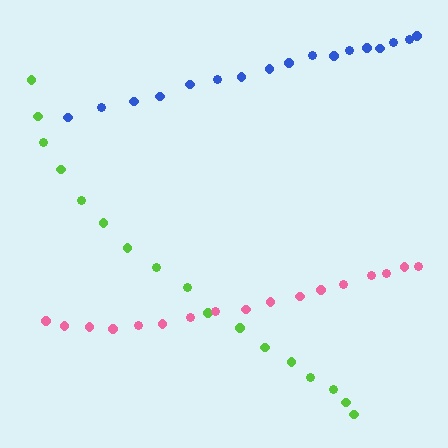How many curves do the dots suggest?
There are 3 distinct paths.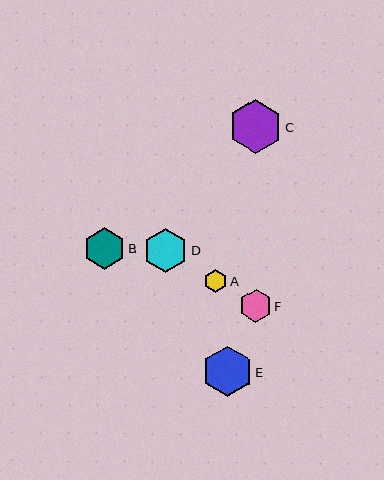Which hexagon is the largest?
Hexagon C is the largest with a size of approximately 54 pixels.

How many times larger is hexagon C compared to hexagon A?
Hexagon C is approximately 2.4 times the size of hexagon A.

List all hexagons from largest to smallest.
From largest to smallest: C, E, D, B, F, A.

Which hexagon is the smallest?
Hexagon A is the smallest with a size of approximately 23 pixels.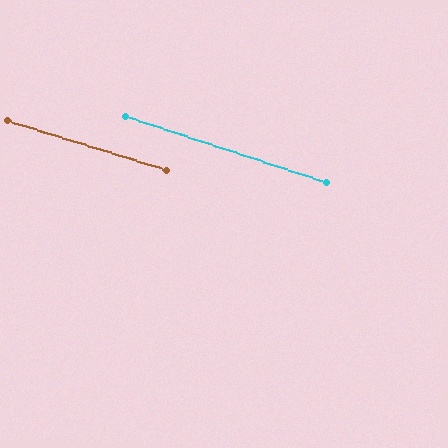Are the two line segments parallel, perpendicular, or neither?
Parallel — their directions differ by only 0.8°.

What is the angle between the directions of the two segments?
Approximately 1 degree.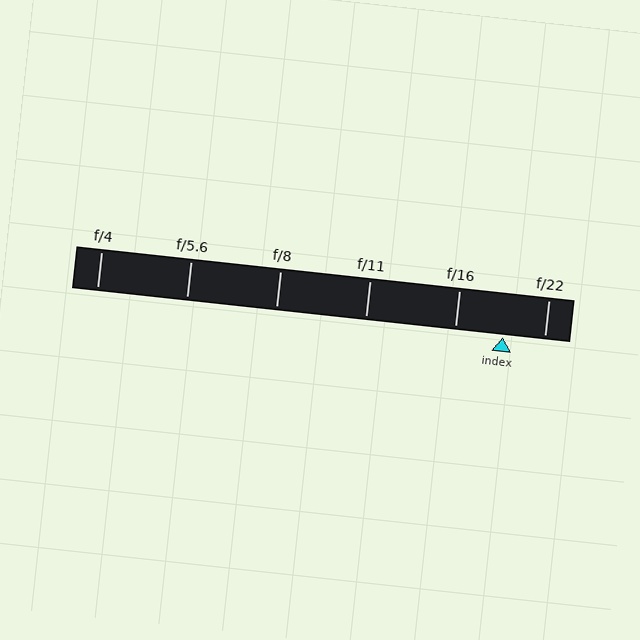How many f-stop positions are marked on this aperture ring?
There are 6 f-stop positions marked.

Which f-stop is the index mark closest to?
The index mark is closest to f/22.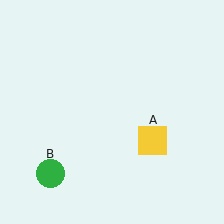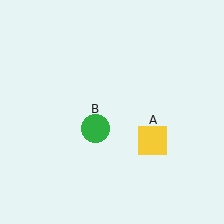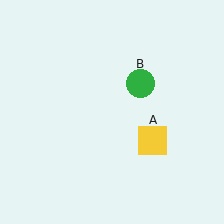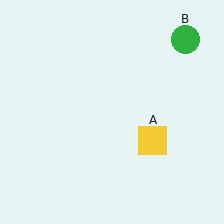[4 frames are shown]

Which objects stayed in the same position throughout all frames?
Yellow square (object A) remained stationary.